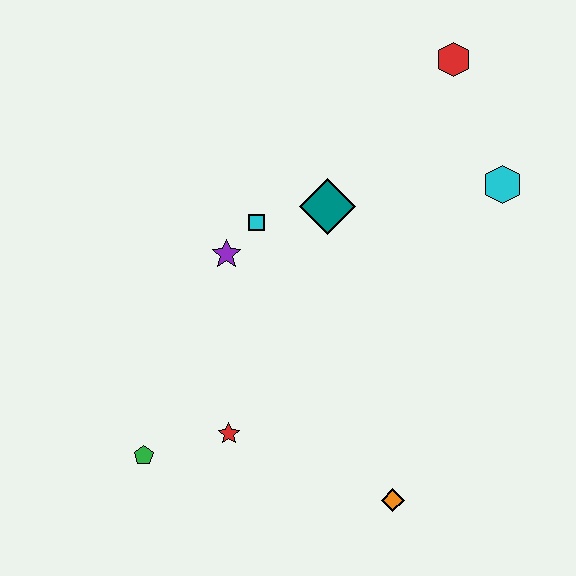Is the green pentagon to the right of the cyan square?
No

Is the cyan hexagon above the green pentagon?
Yes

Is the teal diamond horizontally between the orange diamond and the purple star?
Yes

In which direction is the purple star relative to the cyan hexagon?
The purple star is to the left of the cyan hexagon.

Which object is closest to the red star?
The green pentagon is closest to the red star.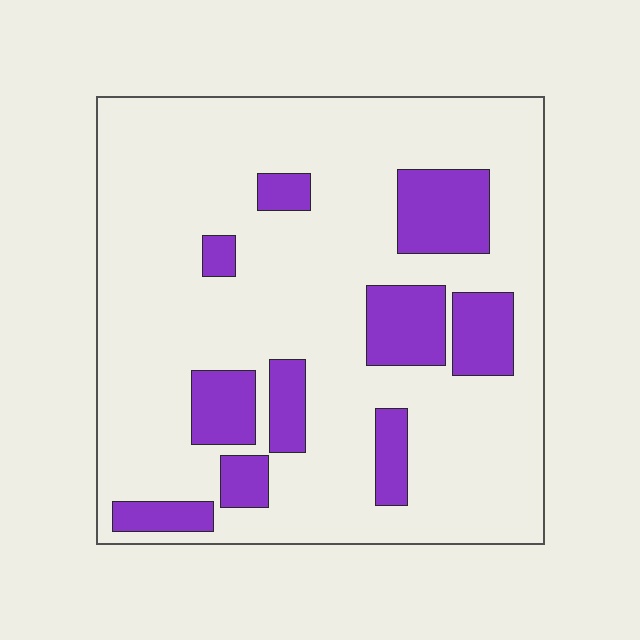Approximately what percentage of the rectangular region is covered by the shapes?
Approximately 20%.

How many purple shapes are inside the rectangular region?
10.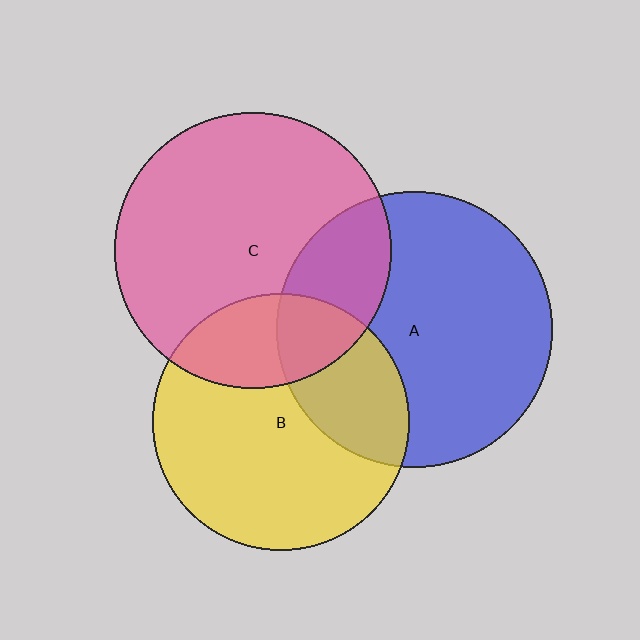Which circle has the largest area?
Circle C (pink).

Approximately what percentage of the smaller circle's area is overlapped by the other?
Approximately 30%.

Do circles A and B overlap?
Yes.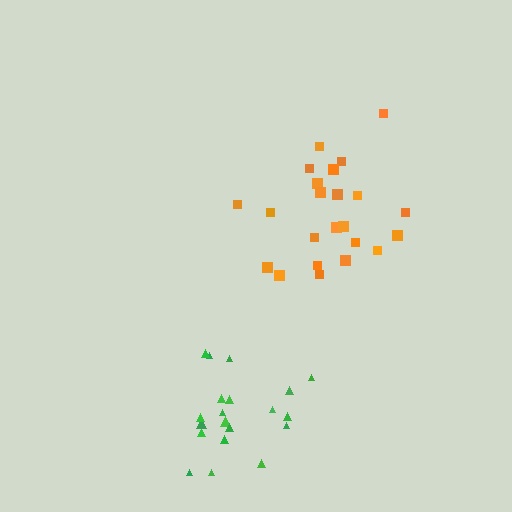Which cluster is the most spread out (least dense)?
Green.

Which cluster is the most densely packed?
Orange.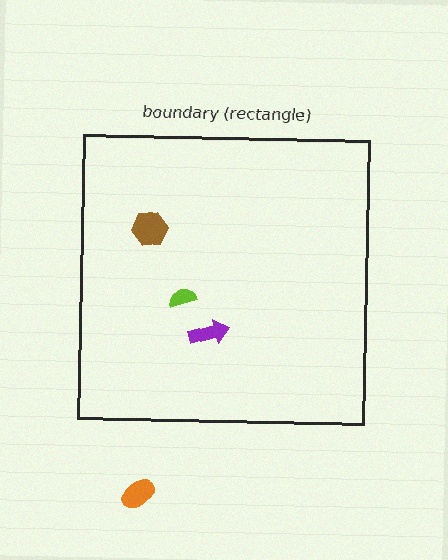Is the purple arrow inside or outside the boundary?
Inside.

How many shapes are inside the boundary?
3 inside, 1 outside.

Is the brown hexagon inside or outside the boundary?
Inside.